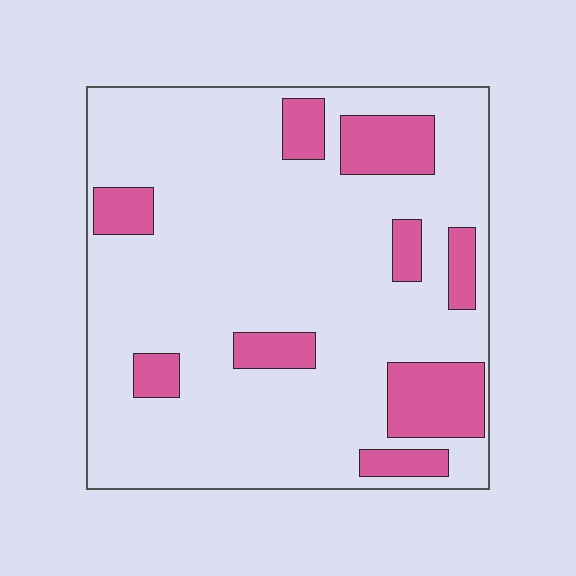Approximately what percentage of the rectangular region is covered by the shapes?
Approximately 20%.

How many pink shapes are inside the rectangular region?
9.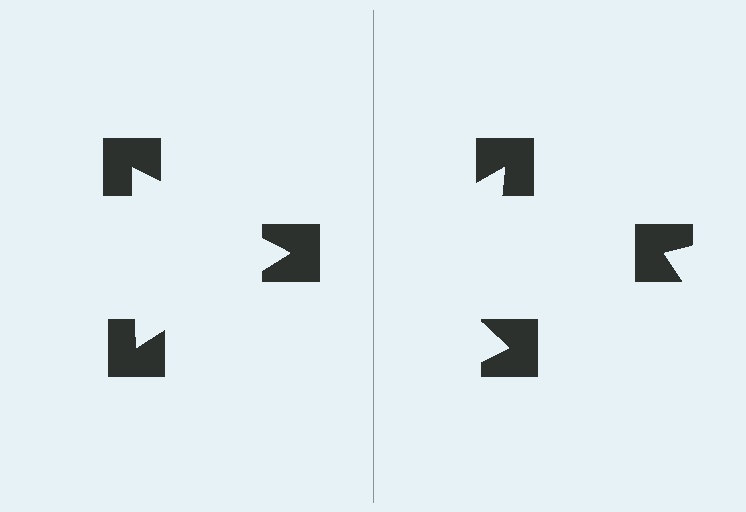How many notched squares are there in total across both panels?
6 — 3 on each side.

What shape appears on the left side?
An illusory triangle.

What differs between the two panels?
The notched squares are positioned identically on both sides; only the wedge orientations differ. On the left they align to a triangle; on the right they are misaligned.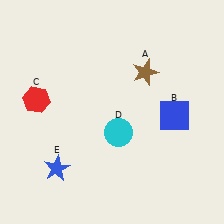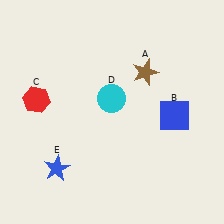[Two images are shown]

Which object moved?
The cyan circle (D) moved up.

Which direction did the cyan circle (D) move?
The cyan circle (D) moved up.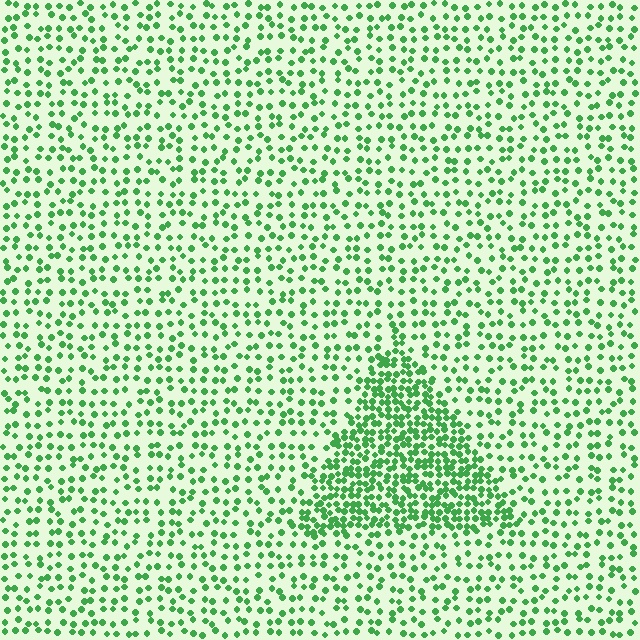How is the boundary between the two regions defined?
The boundary is defined by a change in element density (approximately 2.3x ratio). All elements are the same color, size, and shape.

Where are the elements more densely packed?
The elements are more densely packed inside the triangle boundary.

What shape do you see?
I see a triangle.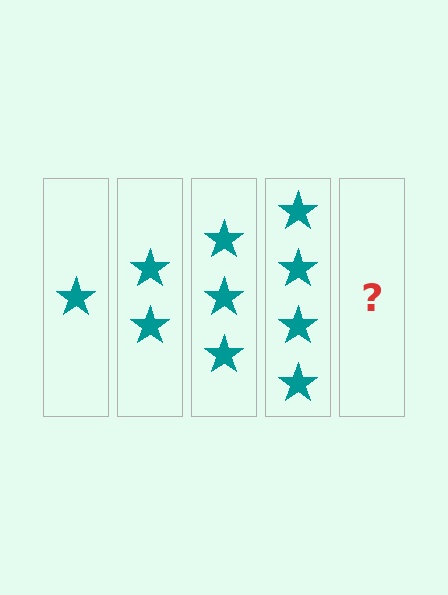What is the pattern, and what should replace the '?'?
The pattern is that each step adds one more star. The '?' should be 5 stars.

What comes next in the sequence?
The next element should be 5 stars.